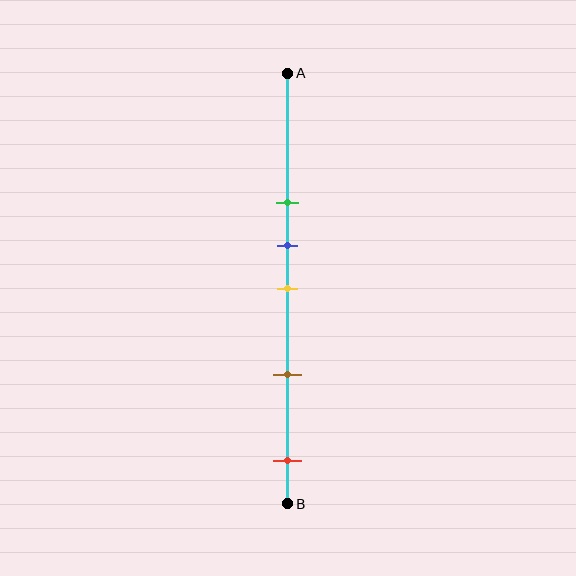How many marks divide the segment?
There are 5 marks dividing the segment.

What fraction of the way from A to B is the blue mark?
The blue mark is approximately 40% (0.4) of the way from A to B.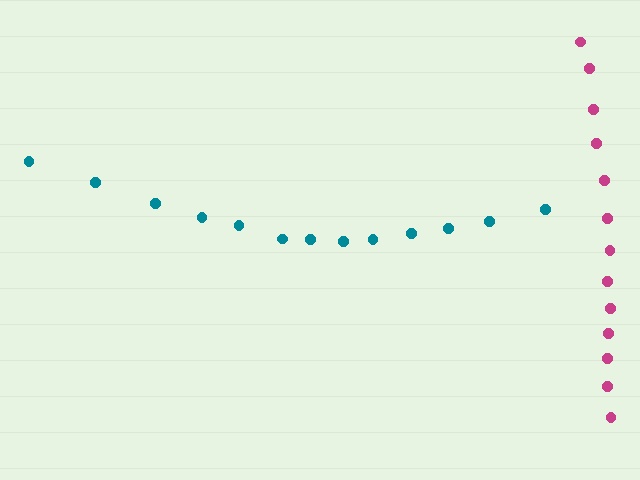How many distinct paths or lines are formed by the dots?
There are 2 distinct paths.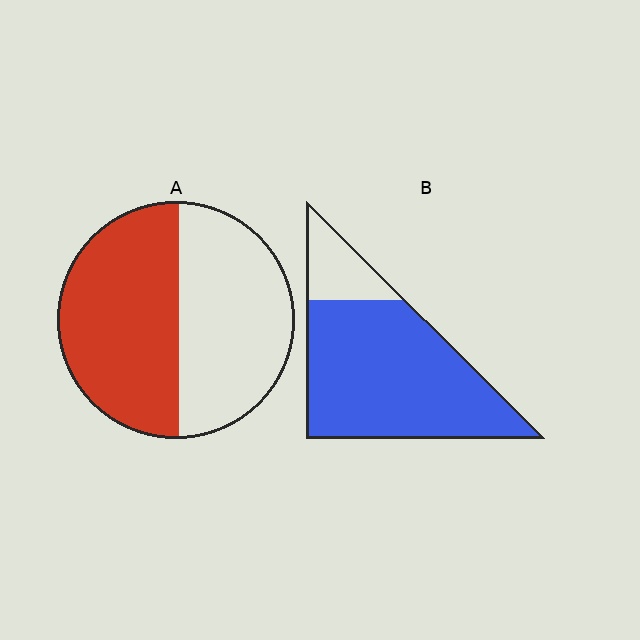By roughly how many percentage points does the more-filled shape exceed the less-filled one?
By roughly 30 percentage points (B over A).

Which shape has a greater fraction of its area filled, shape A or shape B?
Shape B.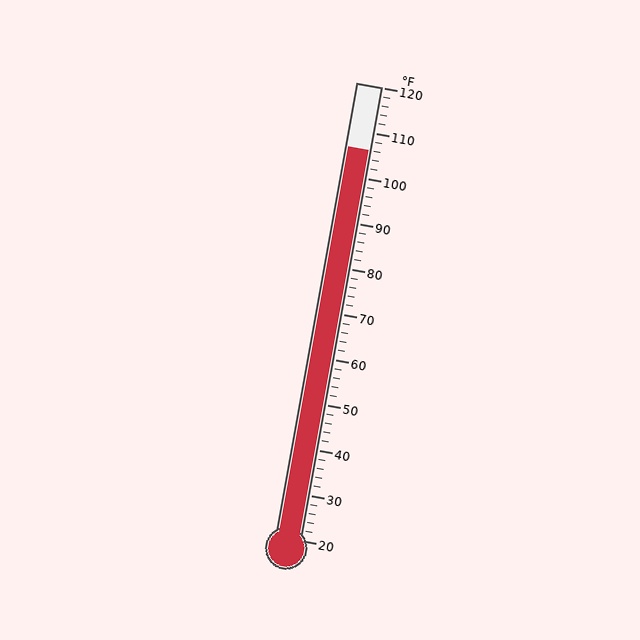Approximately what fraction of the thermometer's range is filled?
The thermometer is filled to approximately 85% of its range.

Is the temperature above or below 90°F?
The temperature is above 90°F.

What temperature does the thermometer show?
The thermometer shows approximately 106°F.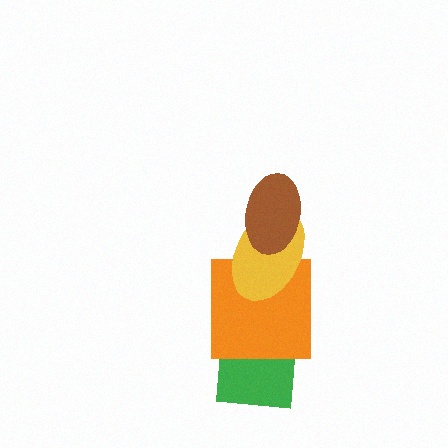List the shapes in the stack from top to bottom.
From top to bottom: the brown ellipse, the yellow ellipse, the orange square, the green square.